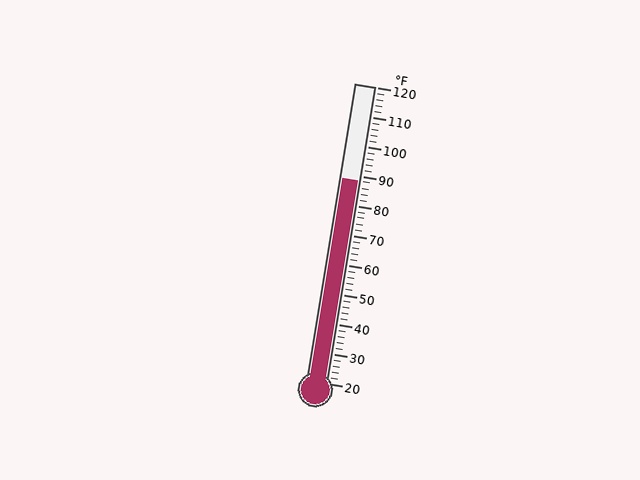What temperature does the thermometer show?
The thermometer shows approximately 88°F.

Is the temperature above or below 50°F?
The temperature is above 50°F.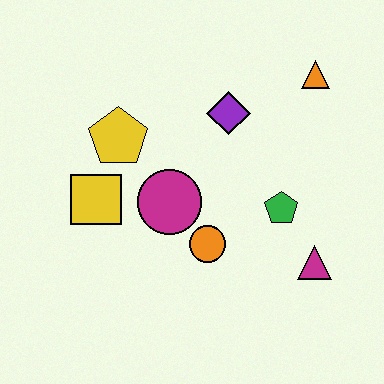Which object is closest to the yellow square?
The yellow pentagon is closest to the yellow square.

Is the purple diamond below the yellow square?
No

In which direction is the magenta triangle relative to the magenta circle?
The magenta triangle is to the right of the magenta circle.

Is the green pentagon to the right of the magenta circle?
Yes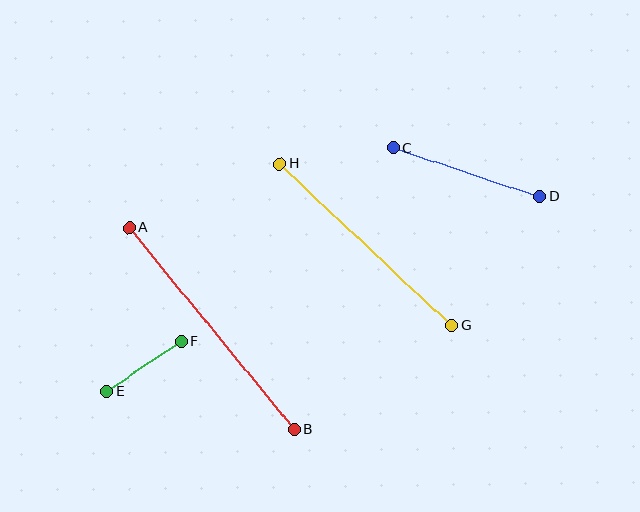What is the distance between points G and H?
The distance is approximately 236 pixels.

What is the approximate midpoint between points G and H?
The midpoint is at approximately (366, 245) pixels.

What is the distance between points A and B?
The distance is approximately 261 pixels.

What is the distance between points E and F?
The distance is approximately 90 pixels.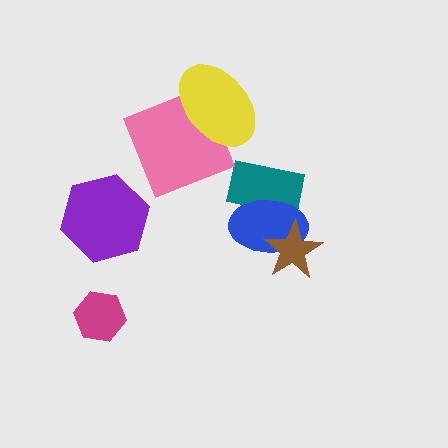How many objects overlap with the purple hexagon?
0 objects overlap with the purple hexagon.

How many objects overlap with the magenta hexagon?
0 objects overlap with the magenta hexagon.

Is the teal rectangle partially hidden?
Yes, it is partially covered by another shape.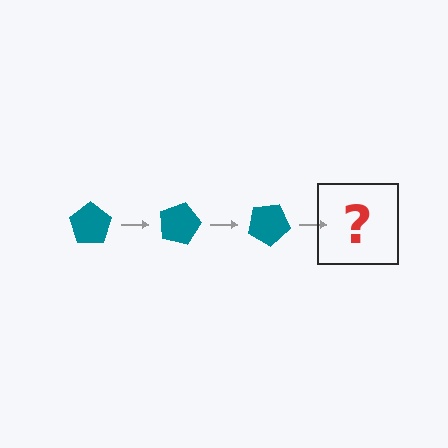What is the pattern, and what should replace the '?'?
The pattern is that the pentagon rotates 15 degrees each step. The '?' should be a teal pentagon rotated 45 degrees.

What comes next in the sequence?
The next element should be a teal pentagon rotated 45 degrees.